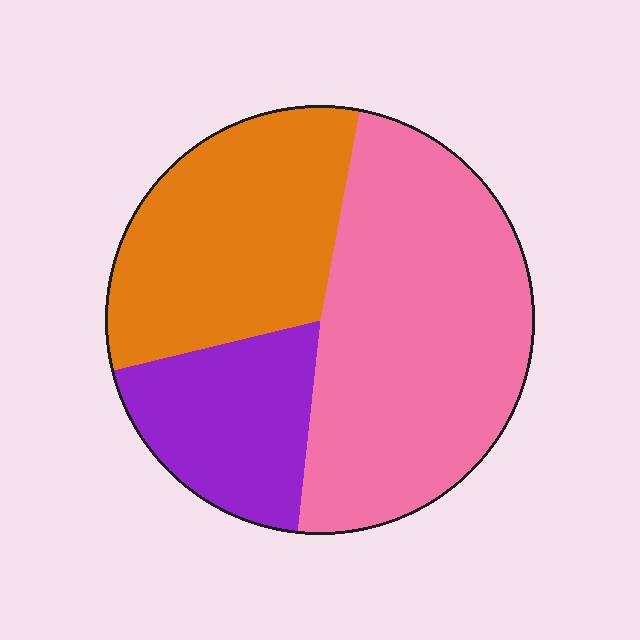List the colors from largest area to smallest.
From largest to smallest: pink, orange, purple.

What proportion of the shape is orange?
Orange covers 32% of the shape.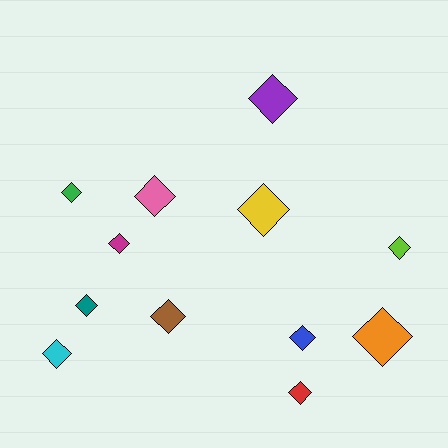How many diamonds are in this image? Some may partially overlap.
There are 12 diamonds.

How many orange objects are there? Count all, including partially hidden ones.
There is 1 orange object.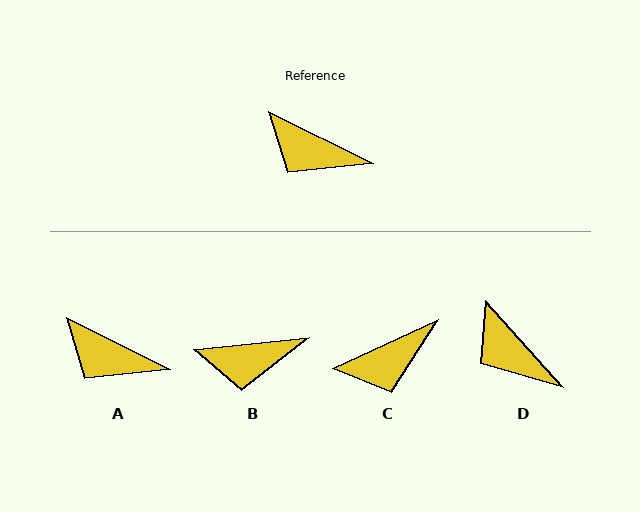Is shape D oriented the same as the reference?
No, it is off by about 22 degrees.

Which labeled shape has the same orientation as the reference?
A.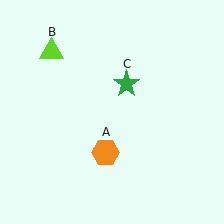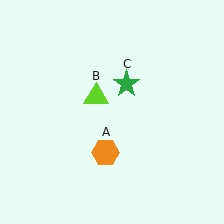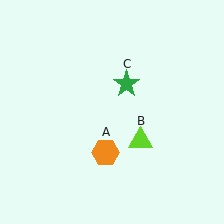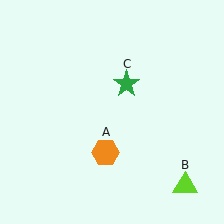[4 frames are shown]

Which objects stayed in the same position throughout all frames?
Orange hexagon (object A) and green star (object C) remained stationary.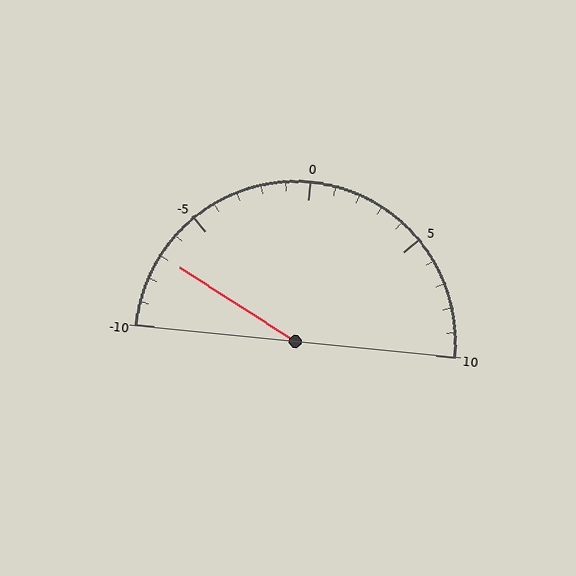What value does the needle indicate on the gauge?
The needle indicates approximately -7.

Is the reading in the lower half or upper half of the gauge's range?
The reading is in the lower half of the range (-10 to 10).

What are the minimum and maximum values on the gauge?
The gauge ranges from -10 to 10.